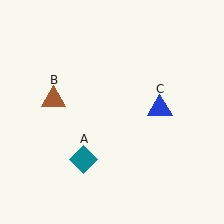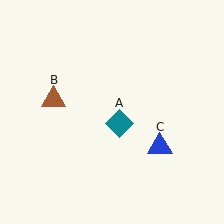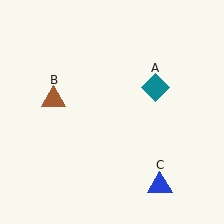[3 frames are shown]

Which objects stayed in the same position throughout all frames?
Brown triangle (object B) remained stationary.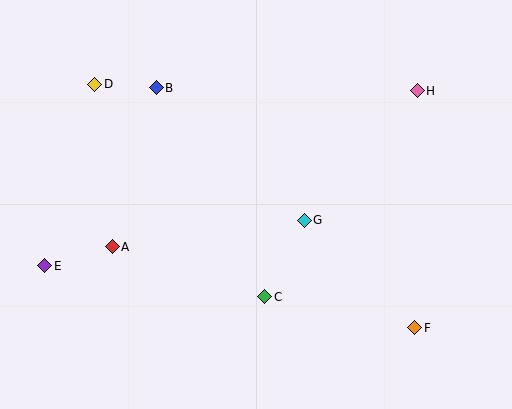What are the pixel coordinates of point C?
Point C is at (265, 297).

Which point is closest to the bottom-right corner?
Point F is closest to the bottom-right corner.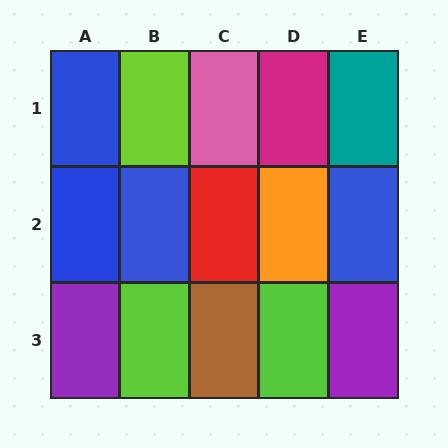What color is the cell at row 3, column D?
Lime.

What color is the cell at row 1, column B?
Lime.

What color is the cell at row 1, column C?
Pink.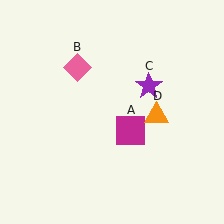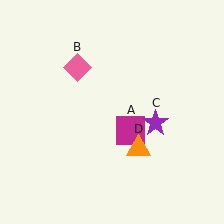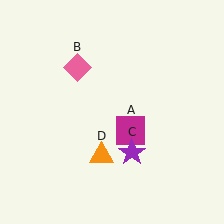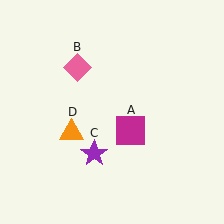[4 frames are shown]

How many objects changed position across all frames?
2 objects changed position: purple star (object C), orange triangle (object D).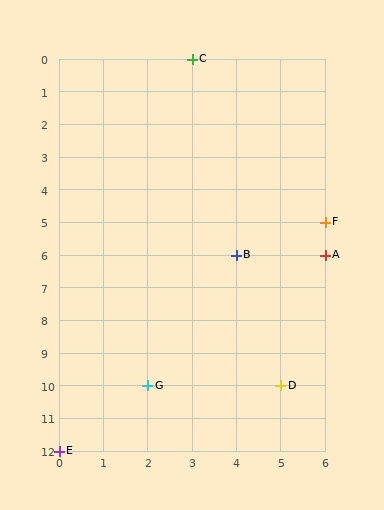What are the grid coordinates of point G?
Point G is at grid coordinates (2, 10).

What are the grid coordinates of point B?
Point B is at grid coordinates (4, 6).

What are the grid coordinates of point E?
Point E is at grid coordinates (0, 12).